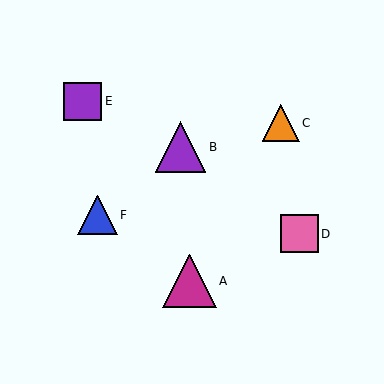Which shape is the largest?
The magenta triangle (labeled A) is the largest.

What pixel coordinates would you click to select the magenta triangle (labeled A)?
Click at (189, 281) to select the magenta triangle A.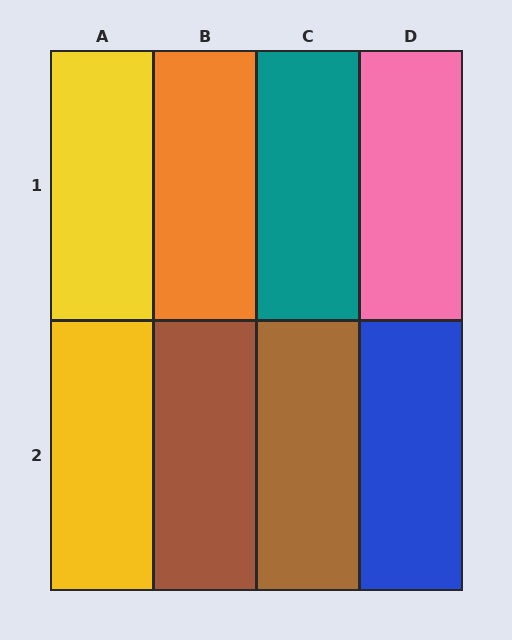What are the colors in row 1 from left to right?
Yellow, orange, teal, pink.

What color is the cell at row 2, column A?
Yellow.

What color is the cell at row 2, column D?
Blue.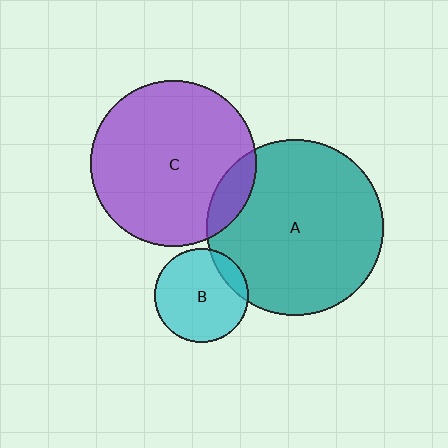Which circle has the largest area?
Circle A (teal).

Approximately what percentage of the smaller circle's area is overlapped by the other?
Approximately 10%.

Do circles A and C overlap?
Yes.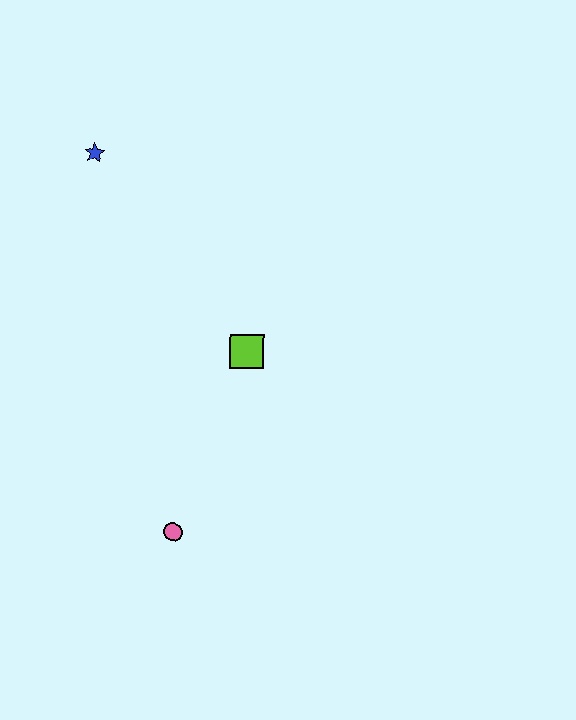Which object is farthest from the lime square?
The blue star is farthest from the lime square.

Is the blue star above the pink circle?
Yes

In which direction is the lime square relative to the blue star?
The lime square is below the blue star.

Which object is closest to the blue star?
The lime square is closest to the blue star.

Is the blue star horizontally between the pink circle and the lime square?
No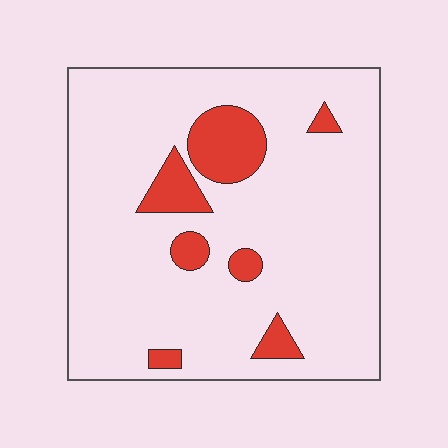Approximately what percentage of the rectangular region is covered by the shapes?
Approximately 15%.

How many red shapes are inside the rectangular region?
7.